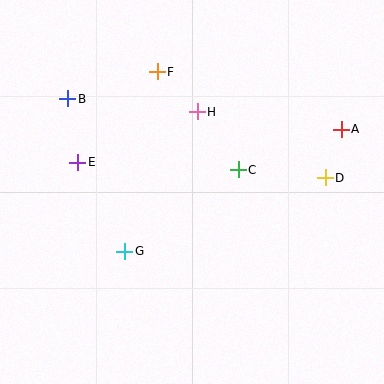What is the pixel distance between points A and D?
The distance between A and D is 51 pixels.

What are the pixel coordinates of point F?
Point F is at (157, 72).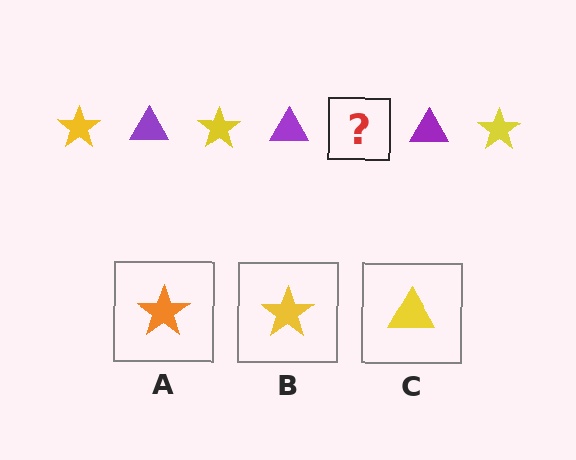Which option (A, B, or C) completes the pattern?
B.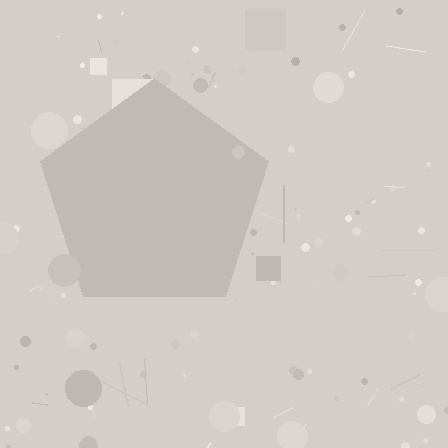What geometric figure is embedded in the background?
A pentagon is embedded in the background.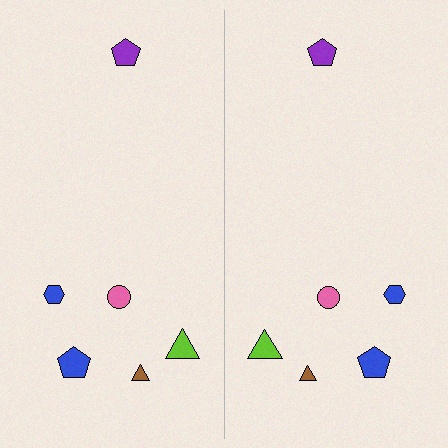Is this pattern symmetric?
Yes, this pattern has bilateral (reflection) symmetry.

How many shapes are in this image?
There are 12 shapes in this image.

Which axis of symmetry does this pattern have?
The pattern has a vertical axis of symmetry running through the center of the image.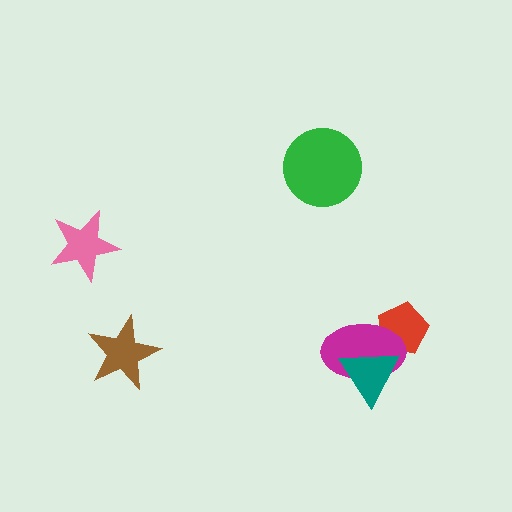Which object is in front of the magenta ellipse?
The teal triangle is in front of the magenta ellipse.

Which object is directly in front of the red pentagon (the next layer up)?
The magenta ellipse is directly in front of the red pentagon.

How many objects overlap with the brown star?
0 objects overlap with the brown star.